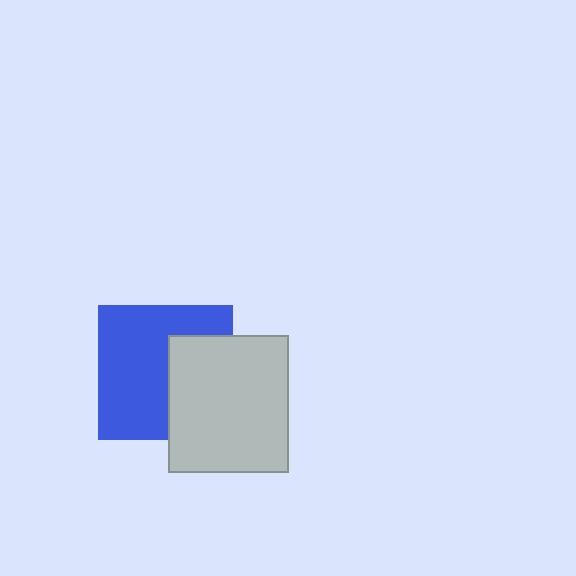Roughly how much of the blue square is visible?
About half of it is visible (roughly 62%).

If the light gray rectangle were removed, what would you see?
You would see the complete blue square.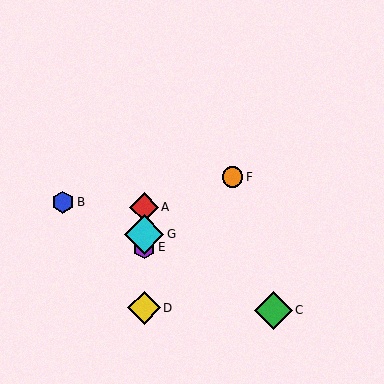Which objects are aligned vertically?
Objects A, D, E, G are aligned vertically.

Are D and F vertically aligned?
No, D is at x≈144 and F is at x≈233.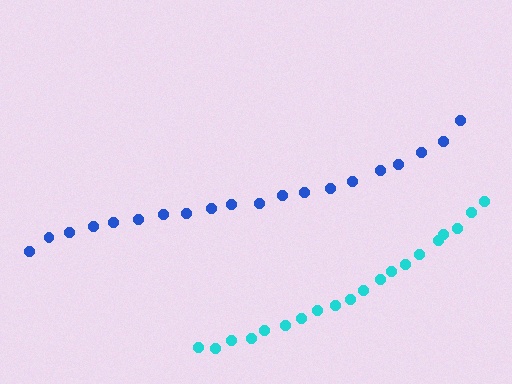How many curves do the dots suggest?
There are 2 distinct paths.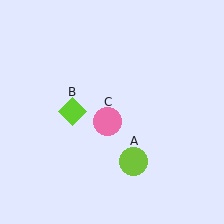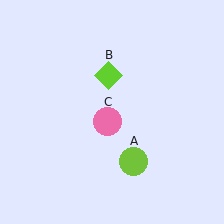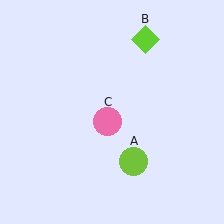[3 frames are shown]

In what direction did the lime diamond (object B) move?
The lime diamond (object B) moved up and to the right.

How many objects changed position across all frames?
1 object changed position: lime diamond (object B).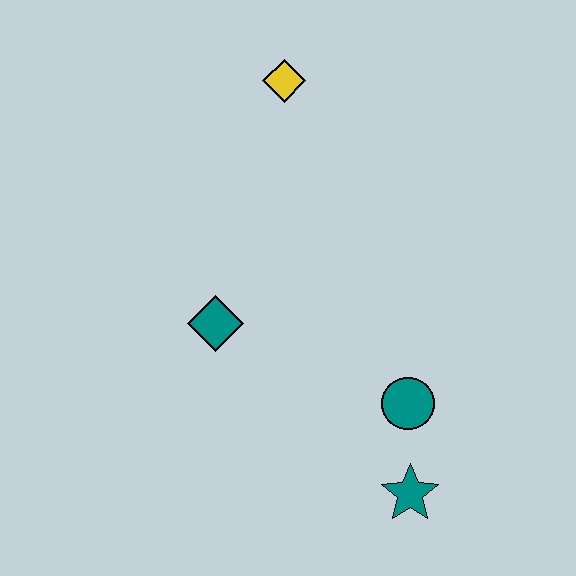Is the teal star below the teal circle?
Yes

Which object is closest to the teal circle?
The teal star is closest to the teal circle.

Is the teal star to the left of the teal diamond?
No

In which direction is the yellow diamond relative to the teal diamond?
The yellow diamond is above the teal diamond.